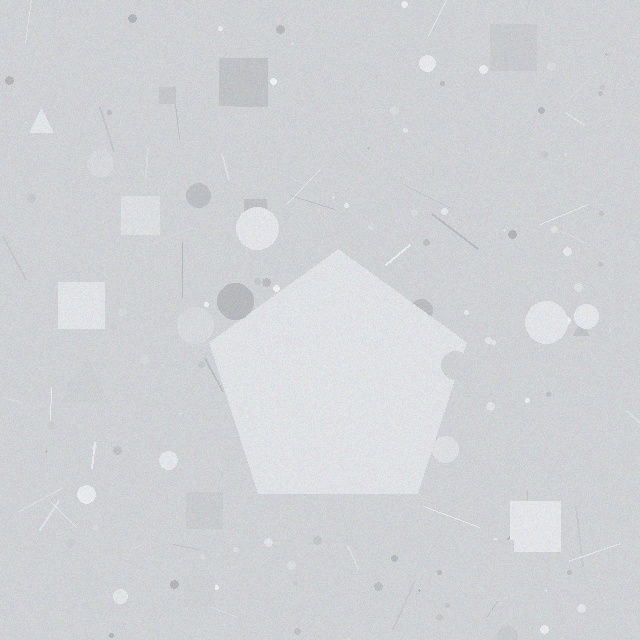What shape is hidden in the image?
A pentagon is hidden in the image.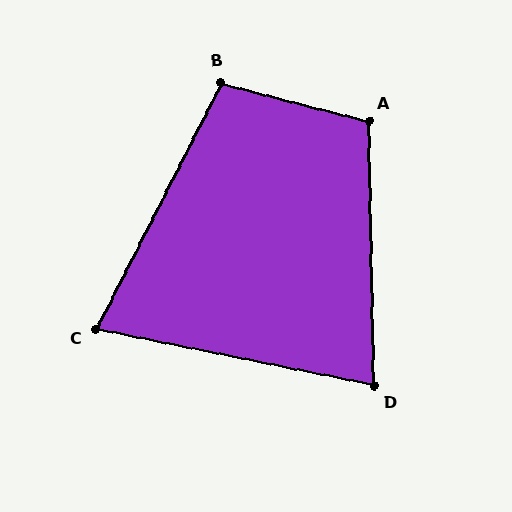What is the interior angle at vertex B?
Approximately 103 degrees (obtuse).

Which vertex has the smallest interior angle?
C, at approximately 75 degrees.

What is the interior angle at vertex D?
Approximately 77 degrees (acute).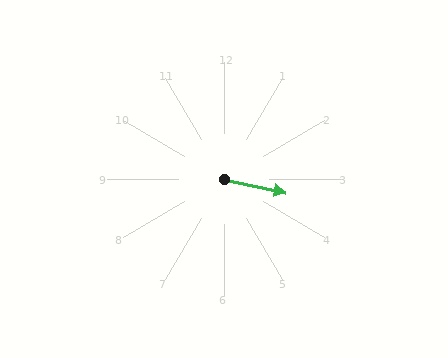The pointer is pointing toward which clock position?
Roughly 3 o'clock.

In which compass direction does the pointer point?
East.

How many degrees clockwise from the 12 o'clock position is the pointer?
Approximately 102 degrees.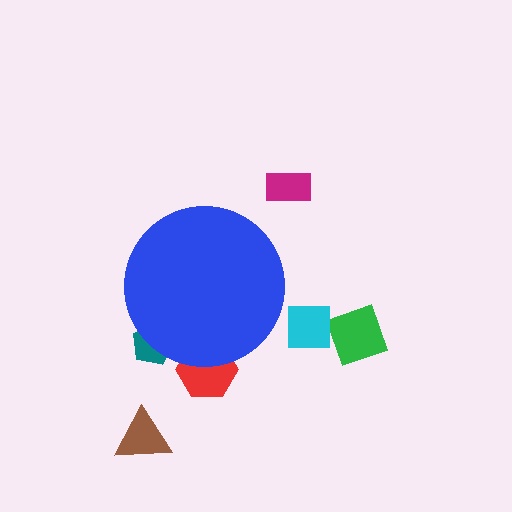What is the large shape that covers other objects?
A blue circle.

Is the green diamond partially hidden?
No, the green diamond is fully visible.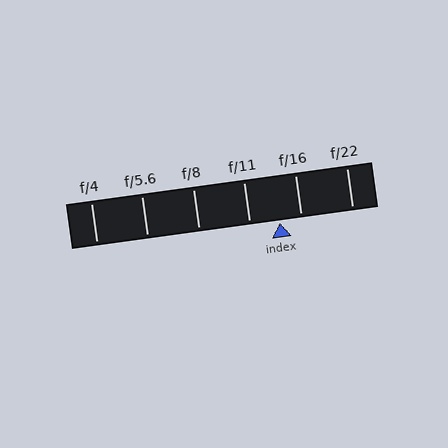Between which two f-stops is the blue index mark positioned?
The index mark is between f/11 and f/16.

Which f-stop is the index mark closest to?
The index mark is closest to f/16.